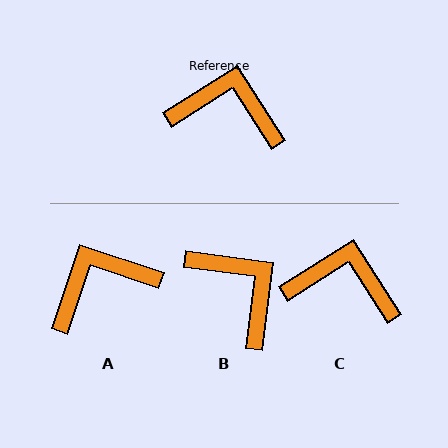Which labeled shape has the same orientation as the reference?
C.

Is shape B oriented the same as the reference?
No, it is off by about 40 degrees.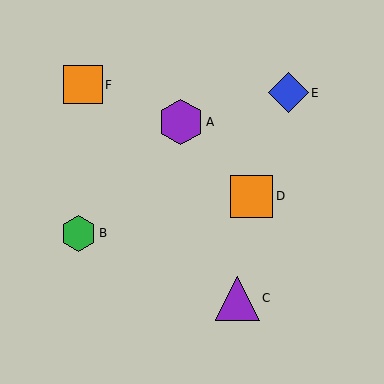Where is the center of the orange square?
The center of the orange square is at (83, 85).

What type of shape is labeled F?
Shape F is an orange square.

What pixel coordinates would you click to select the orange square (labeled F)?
Click at (83, 85) to select the orange square F.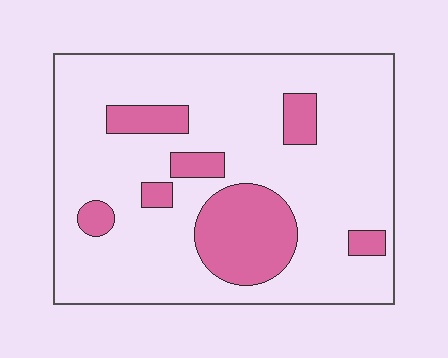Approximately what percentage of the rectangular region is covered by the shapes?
Approximately 20%.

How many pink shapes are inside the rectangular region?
7.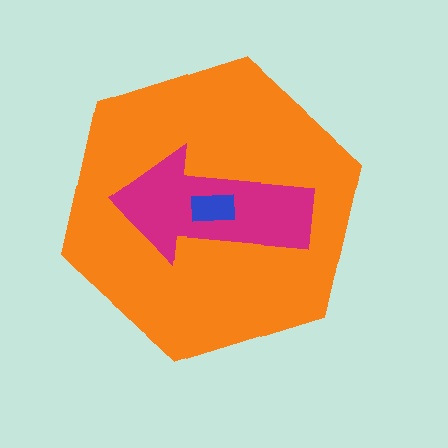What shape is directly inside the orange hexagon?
The magenta arrow.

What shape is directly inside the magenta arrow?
The blue rectangle.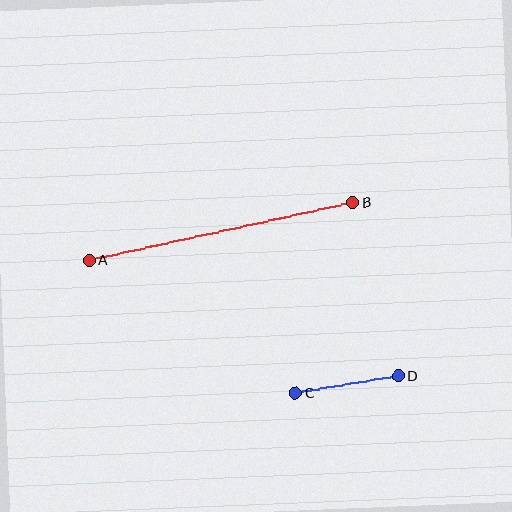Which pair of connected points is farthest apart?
Points A and B are farthest apart.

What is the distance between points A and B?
The distance is approximately 270 pixels.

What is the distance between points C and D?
The distance is approximately 104 pixels.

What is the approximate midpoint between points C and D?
The midpoint is at approximately (347, 385) pixels.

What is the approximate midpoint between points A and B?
The midpoint is at approximately (221, 232) pixels.